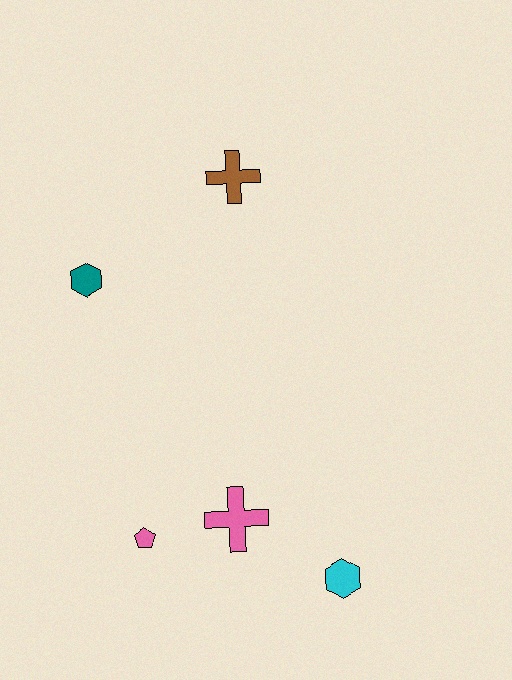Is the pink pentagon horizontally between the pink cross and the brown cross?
No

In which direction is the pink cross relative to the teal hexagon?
The pink cross is below the teal hexagon.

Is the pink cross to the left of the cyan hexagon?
Yes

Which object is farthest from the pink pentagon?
The brown cross is farthest from the pink pentagon.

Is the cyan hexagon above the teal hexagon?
No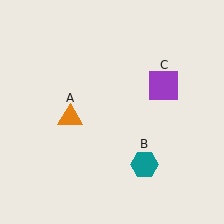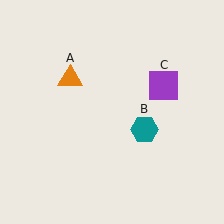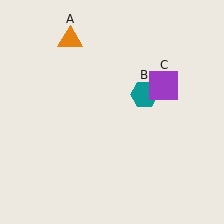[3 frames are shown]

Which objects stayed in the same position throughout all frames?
Purple square (object C) remained stationary.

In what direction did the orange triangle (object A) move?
The orange triangle (object A) moved up.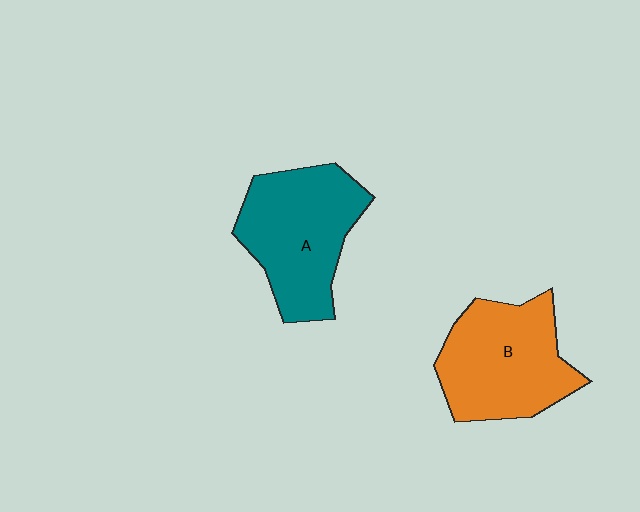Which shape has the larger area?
Shape A (teal).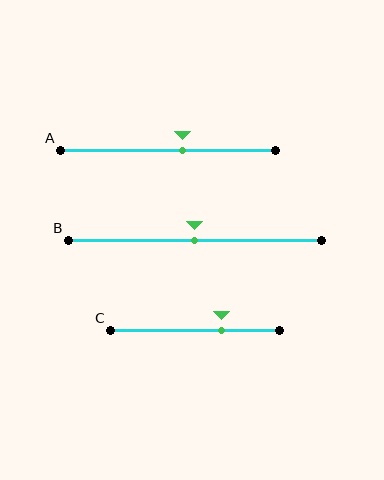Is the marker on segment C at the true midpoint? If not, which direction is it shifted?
No, the marker on segment C is shifted to the right by about 16% of the segment length.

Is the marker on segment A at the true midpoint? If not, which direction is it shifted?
No, the marker on segment A is shifted to the right by about 7% of the segment length.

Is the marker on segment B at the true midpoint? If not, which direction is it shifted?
Yes, the marker on segment B is at the true midpoint.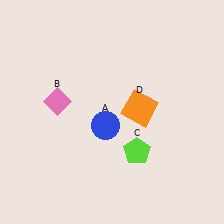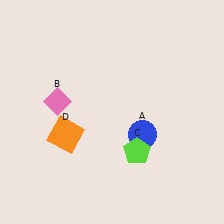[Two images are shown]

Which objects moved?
The objects that moved are: the blue circle (A), the orange square (D).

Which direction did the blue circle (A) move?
The blue circle (A) moved right.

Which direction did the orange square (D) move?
The orange square (D) moved left.